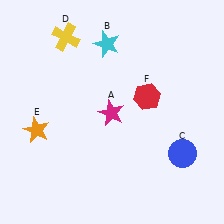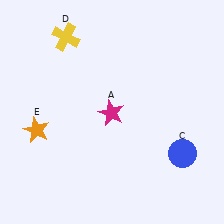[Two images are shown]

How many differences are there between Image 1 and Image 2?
There are 2 differences between the two images.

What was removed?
The red hexagon (F), the cyan star (B) were removed in Image 2.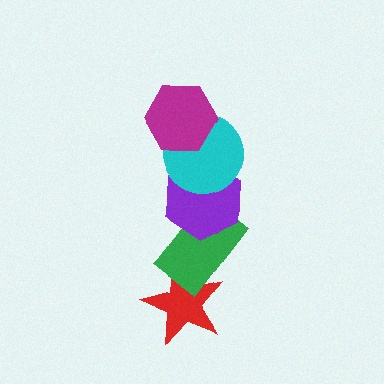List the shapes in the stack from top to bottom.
From top to bottom: the magenta hexagon, the cyan circle, the purple hexagon, the green rectangle, the red star.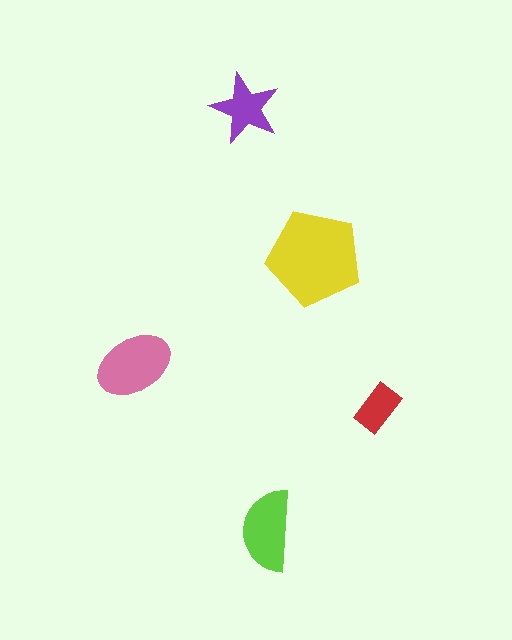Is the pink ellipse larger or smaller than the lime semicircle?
Larger.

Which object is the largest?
The yellow pentagon.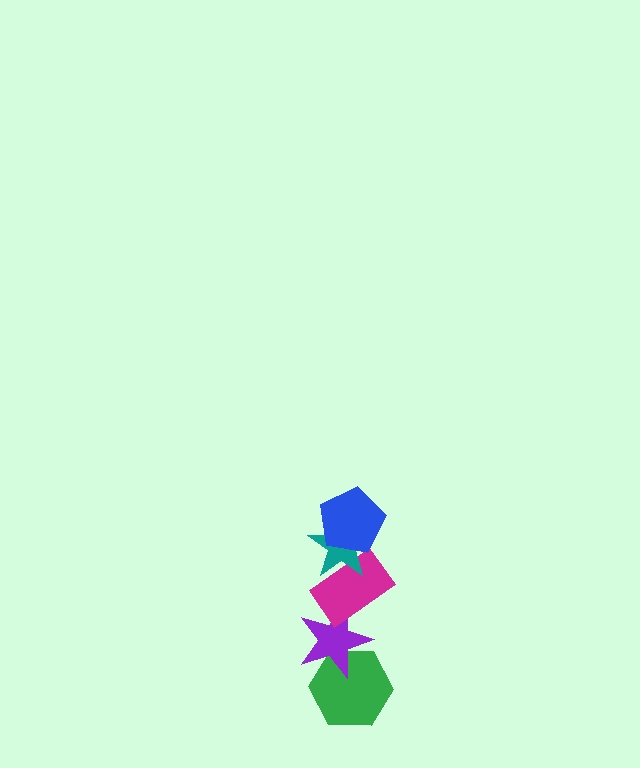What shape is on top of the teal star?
The blue pentagon is on top of the teal star.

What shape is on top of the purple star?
The magenta rectangle is on top of the purple star.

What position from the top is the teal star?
The teal star is 2nd from the top.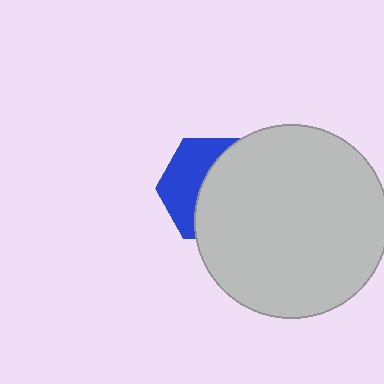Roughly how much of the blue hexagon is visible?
A small part of it is visible (roughly 42%).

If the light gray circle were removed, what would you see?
You would see the complete blue hexagon.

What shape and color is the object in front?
The object in front is a light gray circle.